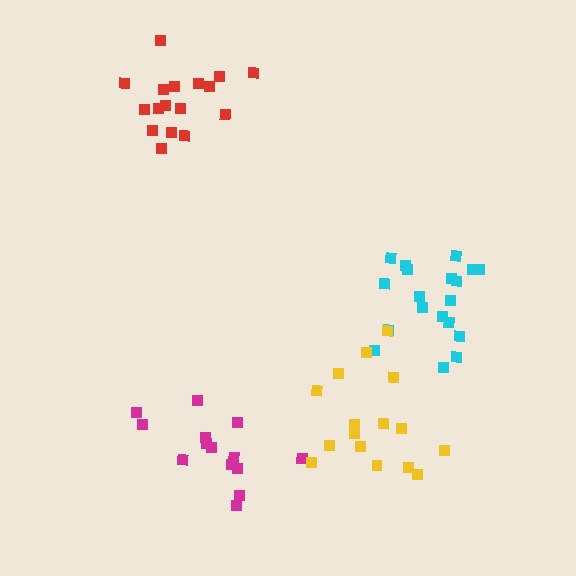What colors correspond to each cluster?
The clusters are colored: magenta, cyan, red, yellow.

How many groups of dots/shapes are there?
There are 4 groups.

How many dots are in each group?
Group 1: 14 dots, Group 2: 19 dots, Group 3: 17 dots, Group 4: 16 dots (66 total).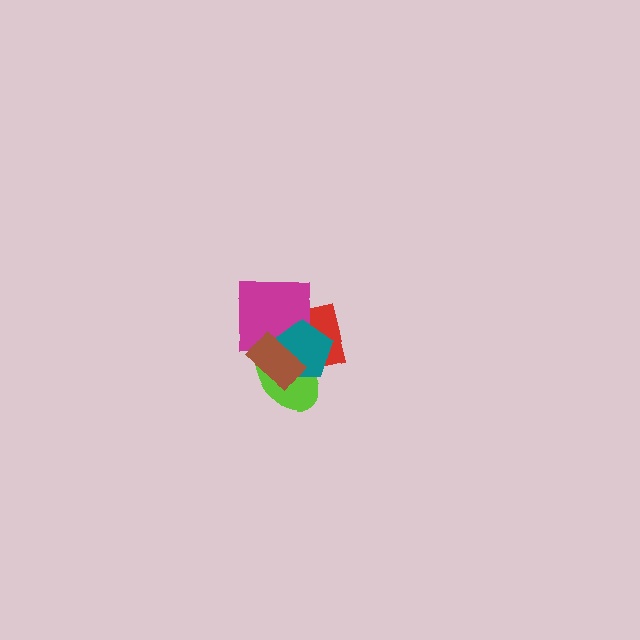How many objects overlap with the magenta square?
4 objects overlap with the magenta square.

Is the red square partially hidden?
Yes, it is partially covered by another shape.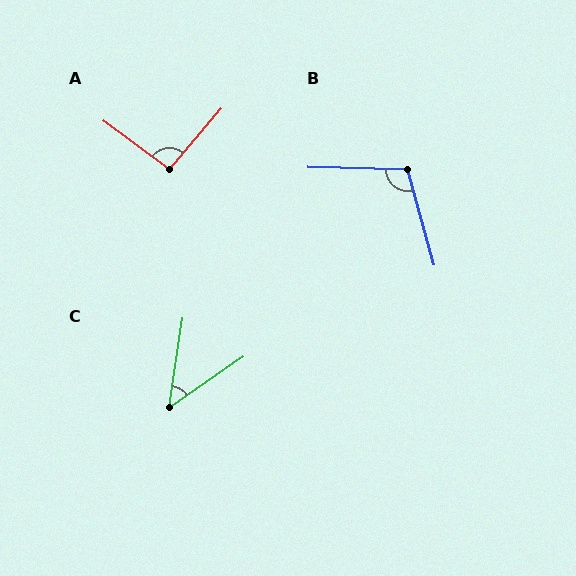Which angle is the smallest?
C, at approximately 47 degrees.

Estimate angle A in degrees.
Approximately 94 degrees.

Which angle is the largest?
B, at approximately 107 degrees.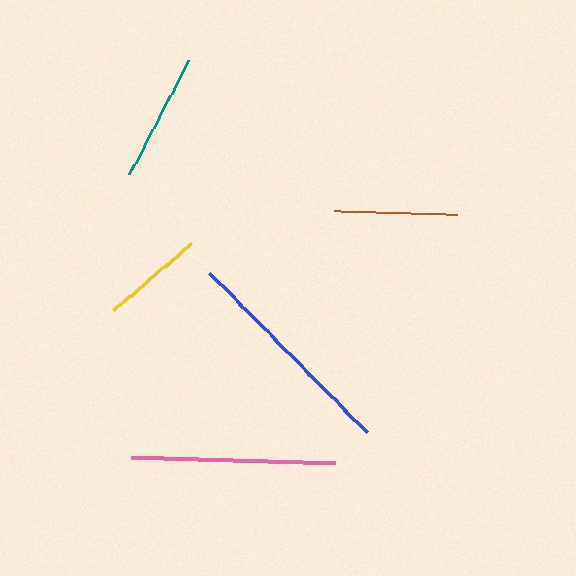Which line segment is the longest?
The blue line is the longest at approximately 224 pixels.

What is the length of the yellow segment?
The yellow segment is approximately 102 pixels long.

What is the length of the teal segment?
The teal segment is approximately 129 pixels long.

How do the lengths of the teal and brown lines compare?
The teal and brown lines are approximately the same length.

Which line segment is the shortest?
The yellow line is the shortest at approximately 102 pixels.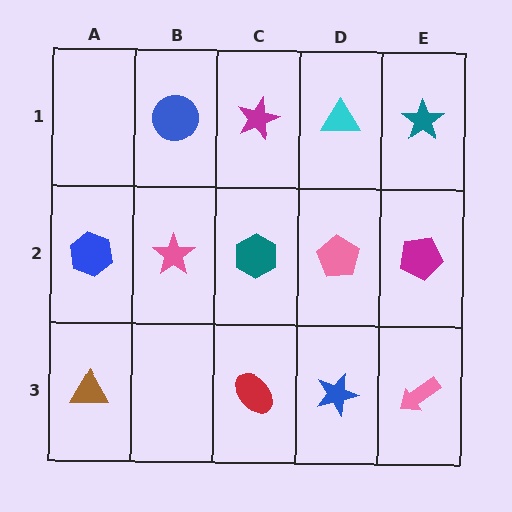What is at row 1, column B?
A blue circle.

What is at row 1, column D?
A cyan triangle.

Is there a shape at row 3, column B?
No, that cell is empty.